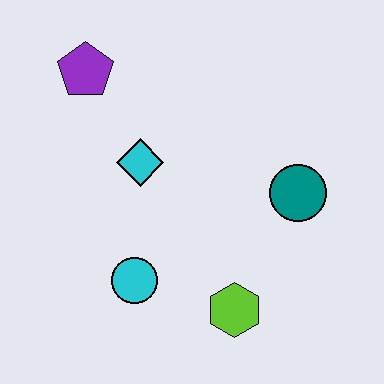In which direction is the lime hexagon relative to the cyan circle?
The lime hexagon is to the right of the cyan circle.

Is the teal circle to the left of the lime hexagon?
No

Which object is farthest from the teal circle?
The purple pentagon is farthest from the teal circle.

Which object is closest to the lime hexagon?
The cyan circle is closest to the lime hexagon.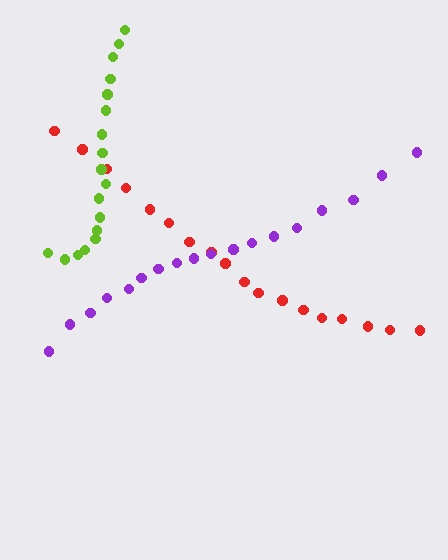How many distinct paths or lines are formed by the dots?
There are 3 distinct paths.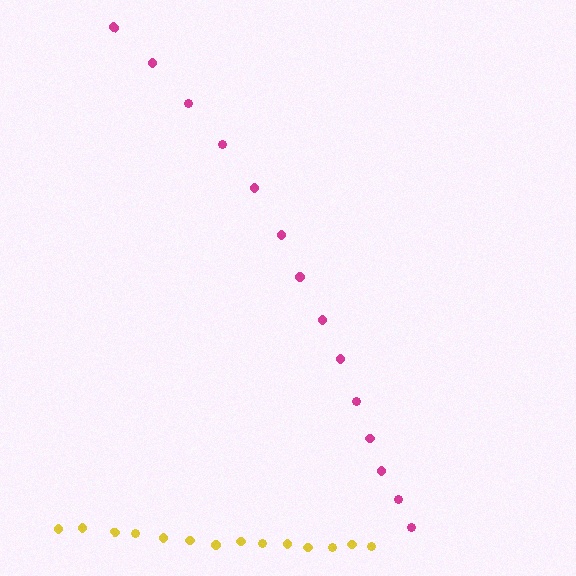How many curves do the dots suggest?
There are 2 distinct paths.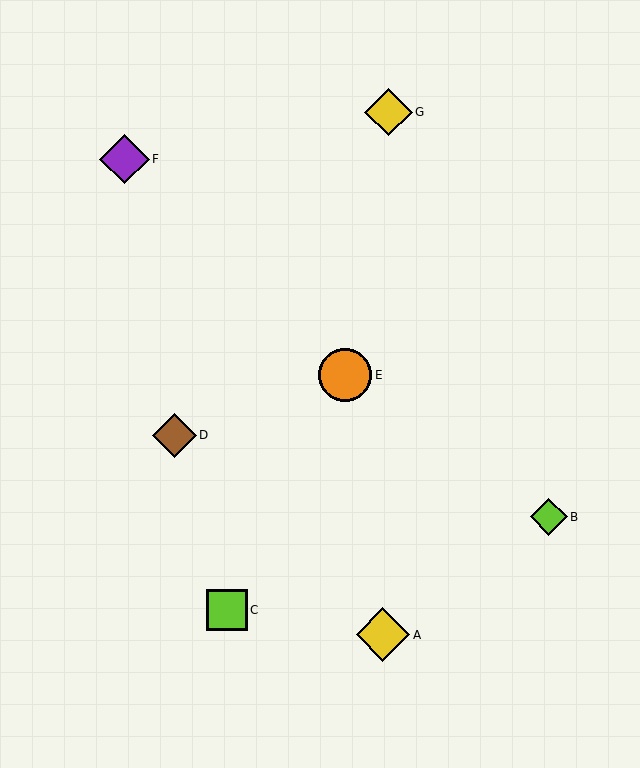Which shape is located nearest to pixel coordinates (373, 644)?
The yellow diamond (labeled A) at (383, 635) is nearest to that location.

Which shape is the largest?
The yellow diamond (labeled A) is the largest.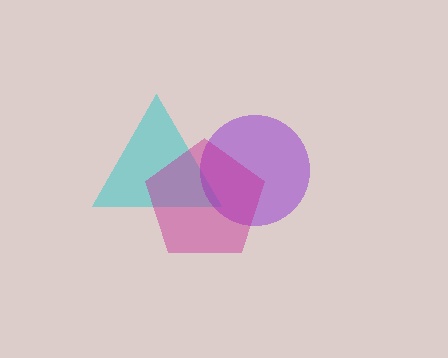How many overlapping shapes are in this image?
There are 3 overlapping shapes in the image.